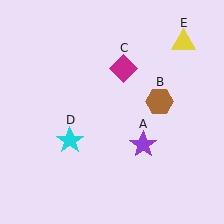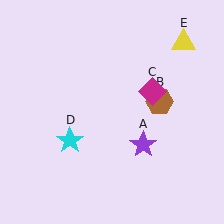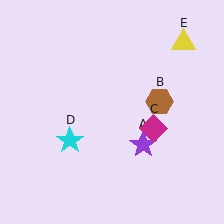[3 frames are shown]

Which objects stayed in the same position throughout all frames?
Purple star (object A) and brown hexagon (object B) and cyan star (object D) and yellow triangle (object E) remained stationary.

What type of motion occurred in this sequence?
The magenta diamond (object C) rotated clockwise around the center of the scene.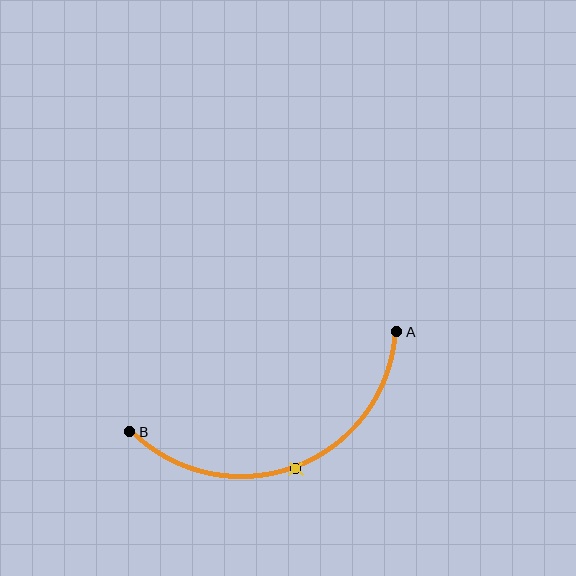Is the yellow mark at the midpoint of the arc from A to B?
Yes. The yellow mark lies on the arc at equal arc-length from both A and B — it is the arc midpoint.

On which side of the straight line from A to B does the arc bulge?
The arc bulges below the straight line connecting A and B.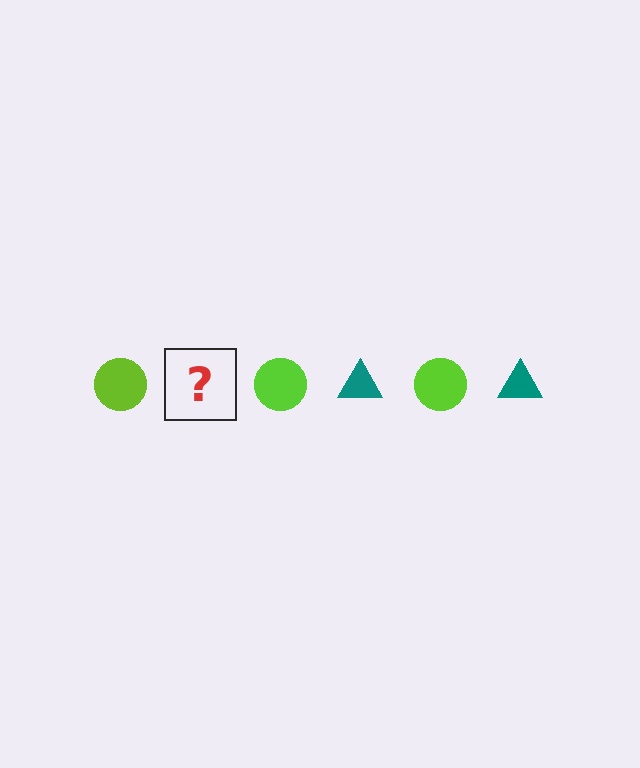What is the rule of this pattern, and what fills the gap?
The rule is that the pattern alternates between lime circle and teal triangle. The gap should be filled with a teal triangle.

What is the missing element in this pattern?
The missing element is a teal triangle.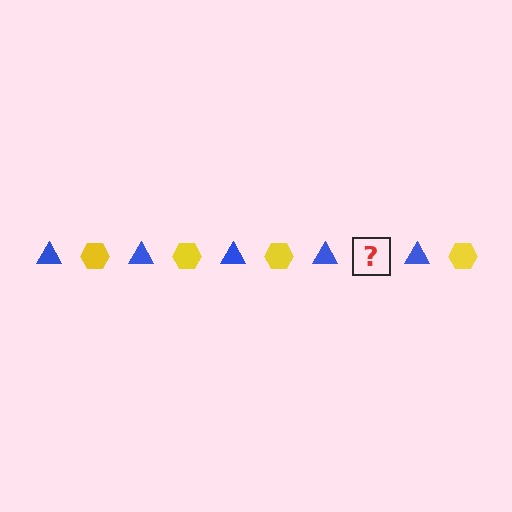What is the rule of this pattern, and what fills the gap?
The rule is that the pattern alternates between blue triangle and yellow hexagon. The gap should be filled with a yellow hexagon.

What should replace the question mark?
The question mark should be replaced with a yellow hexagon.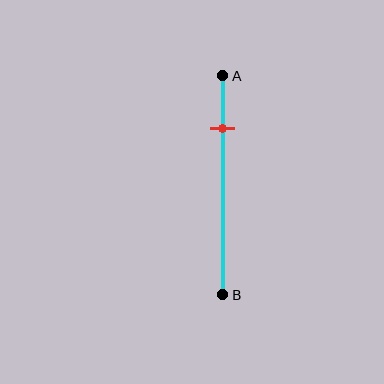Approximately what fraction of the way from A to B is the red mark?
The red mark is approximately 25% of the way from A to B.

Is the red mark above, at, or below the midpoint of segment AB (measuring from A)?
The red mark is above the midpoint of segment AB.